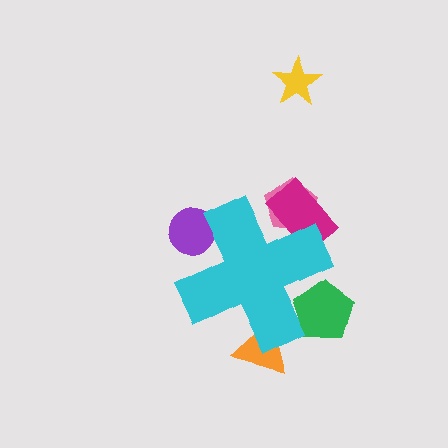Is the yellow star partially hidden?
No, the yellow star is fully visible.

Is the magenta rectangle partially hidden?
Yes, the magenta rectangle is partially hidden behind the cyan cross.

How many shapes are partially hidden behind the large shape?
5 shapes are partially hidden.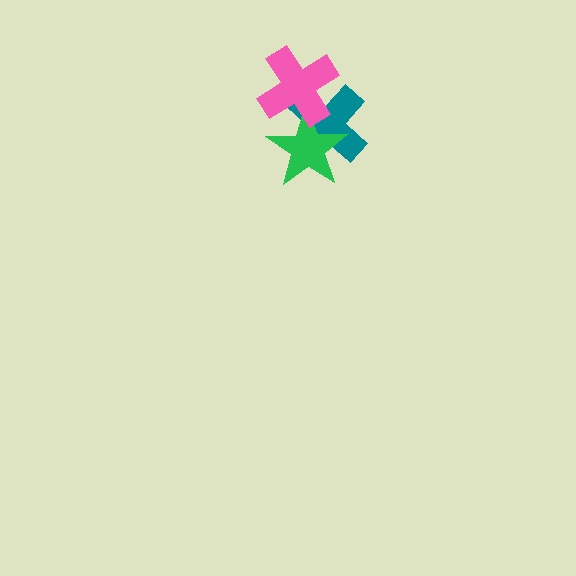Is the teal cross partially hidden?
Yes, it is partially covered by another shape.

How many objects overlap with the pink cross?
2 objects overlap with the pink cross.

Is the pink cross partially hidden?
No, no other shape covers it.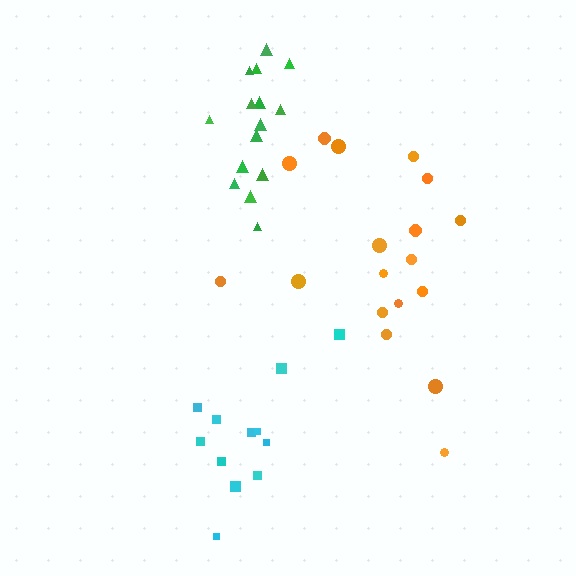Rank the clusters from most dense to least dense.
green, cyan, orange.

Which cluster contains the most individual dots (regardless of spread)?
Orange (18).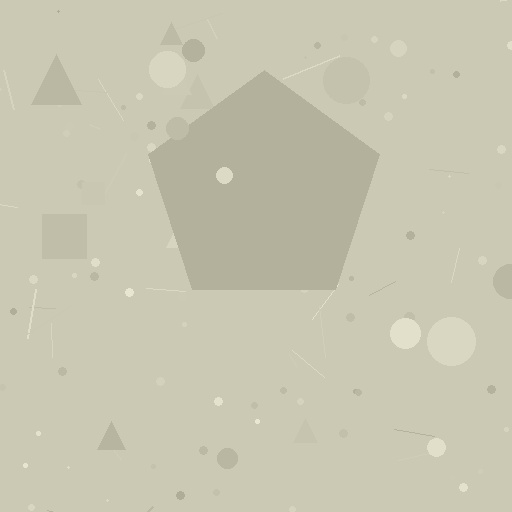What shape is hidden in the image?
A pentagon is hidden in the image.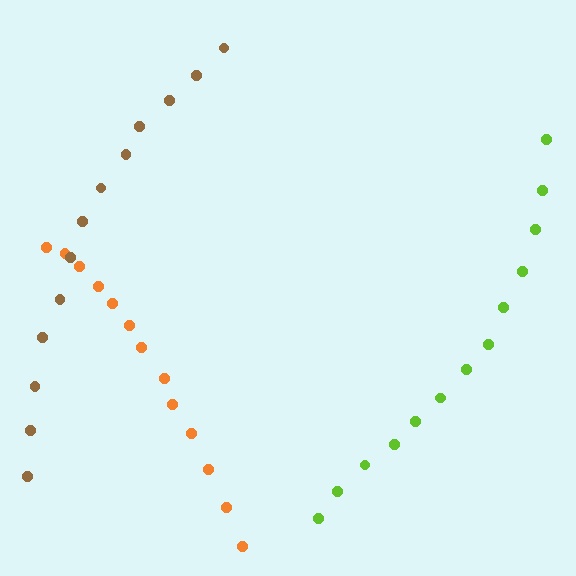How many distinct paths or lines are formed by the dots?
There are 3 distinct paths.